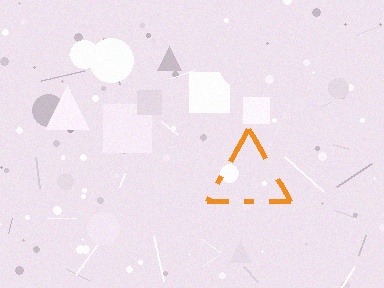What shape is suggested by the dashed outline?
The dashed outline suggests a triangle.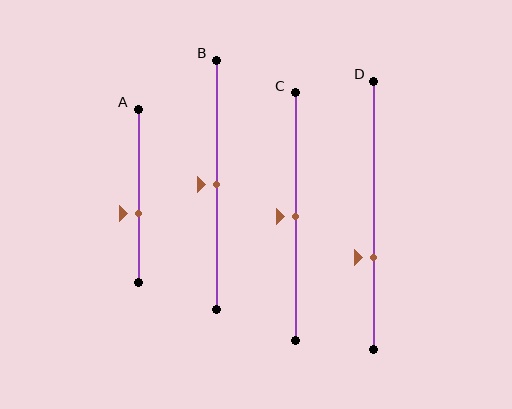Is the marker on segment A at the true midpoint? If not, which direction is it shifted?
No, the marker on segment A is shifted downward by about 10% of the segment length.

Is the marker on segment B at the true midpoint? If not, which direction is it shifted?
Yes, the marker on segment B is at the true midpoint.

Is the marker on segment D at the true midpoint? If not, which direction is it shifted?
No, the marker on segment D is shifted downward by about 16% of the segment length.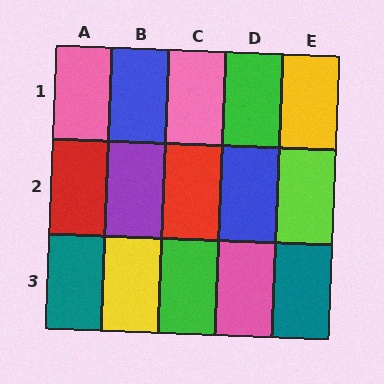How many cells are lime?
1 cell is lime.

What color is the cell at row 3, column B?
Yellow.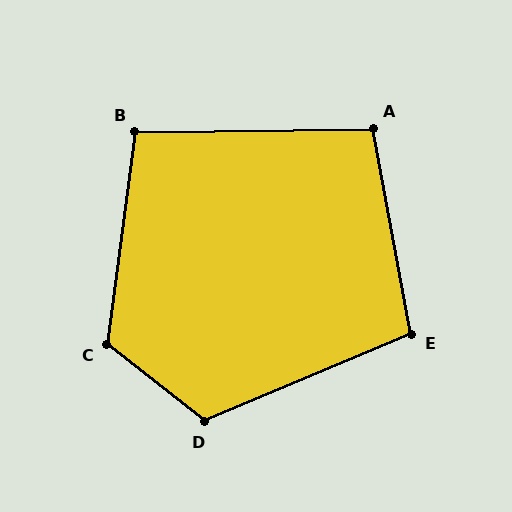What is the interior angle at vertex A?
Approximately 100 degrees (obtuse).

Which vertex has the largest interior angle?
C, at approximately 121 degrees.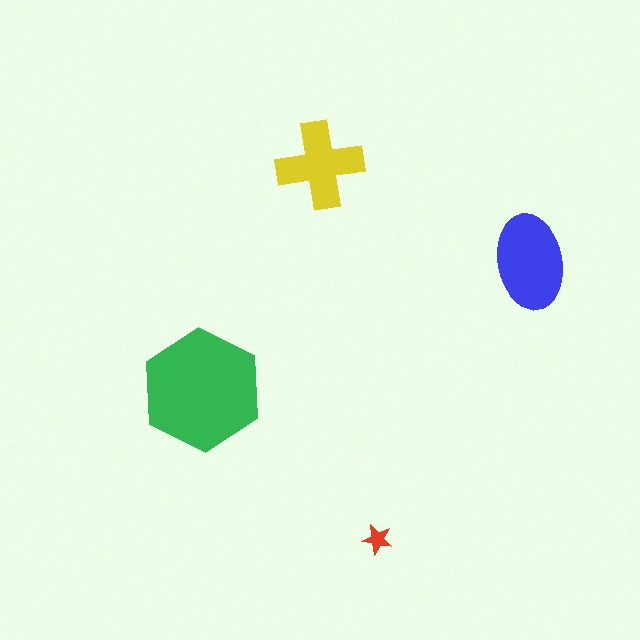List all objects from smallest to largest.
The red star, the yellow cross, the blue ellipse, the green hexagon.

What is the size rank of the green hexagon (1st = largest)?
1st.